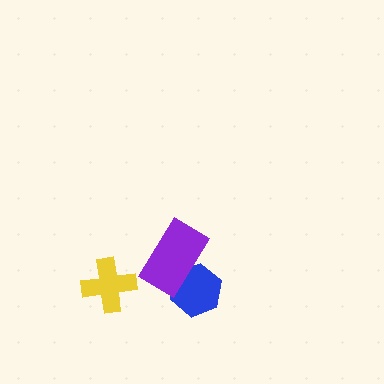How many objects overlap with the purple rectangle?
1 object overlaps with the purple rectangle.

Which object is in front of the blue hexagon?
The purple rectangle is in front of the blue hexagon.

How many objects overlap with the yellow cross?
0 objects overlap with the yellow cross.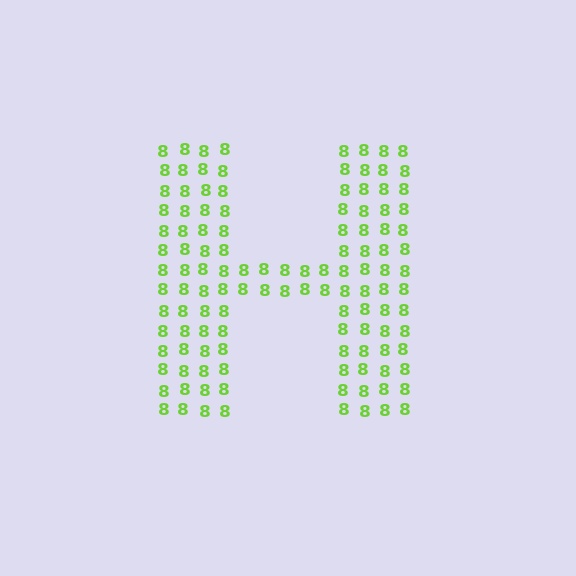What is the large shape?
The large shape is the letter H.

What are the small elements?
The small elements are digit 8's.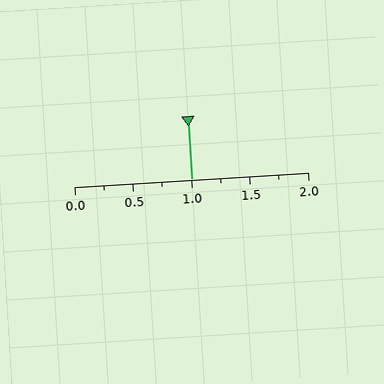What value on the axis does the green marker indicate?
The marker indicates approximately 1.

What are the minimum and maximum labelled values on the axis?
The axis runs from 0.0 to 2.0.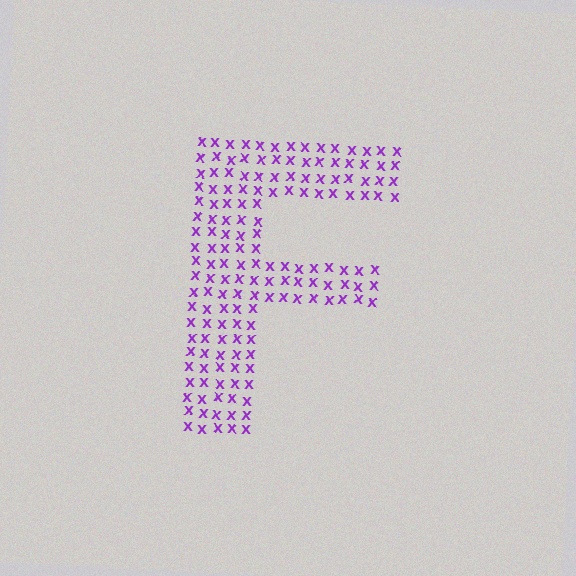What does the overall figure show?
The overall figure shows the letter F.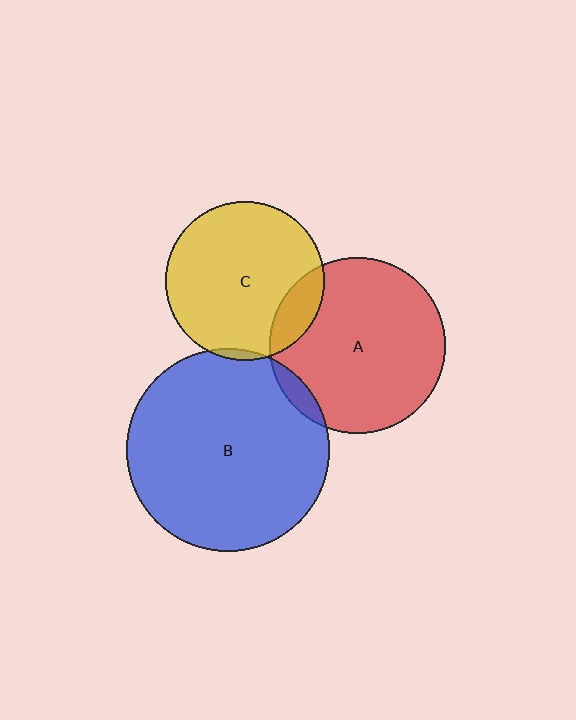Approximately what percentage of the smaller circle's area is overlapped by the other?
Approximately 5%.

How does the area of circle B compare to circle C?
Approximately 1.6 times.